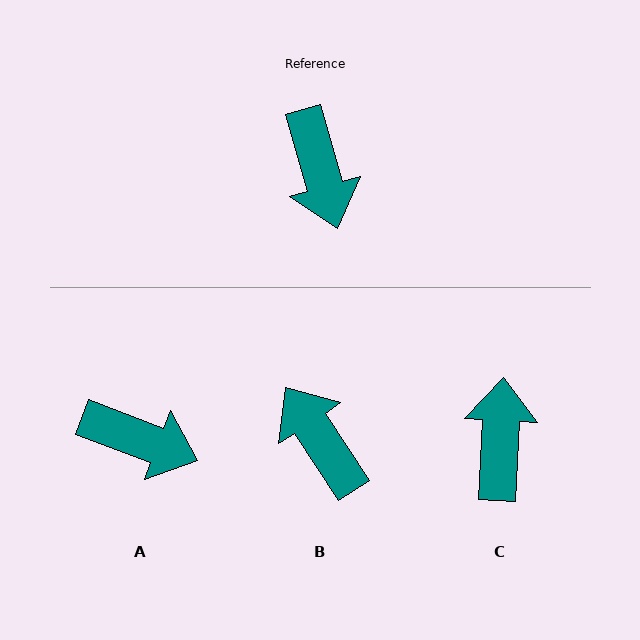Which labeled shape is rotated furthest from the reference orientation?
B, about 163 degrees away.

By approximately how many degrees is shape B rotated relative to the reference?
Approximately 163 degrees clockwise.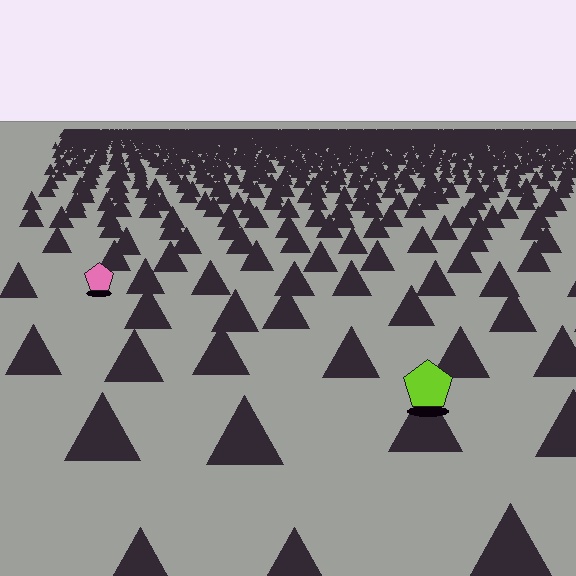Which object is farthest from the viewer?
The pink pentagon is farthest from the viewer. It appears smaller and the ground texture around it is denser.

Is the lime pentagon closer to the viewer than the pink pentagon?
Yes. The lime pentagon is closer — you can tell from the texture gradient: the ground texture is coarser near it.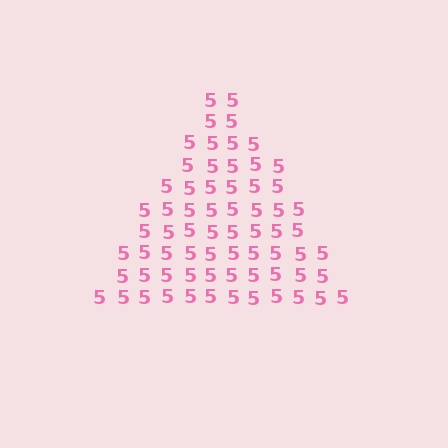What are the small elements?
The small elements are digit 5's.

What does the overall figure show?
The overall figure shows a triangle.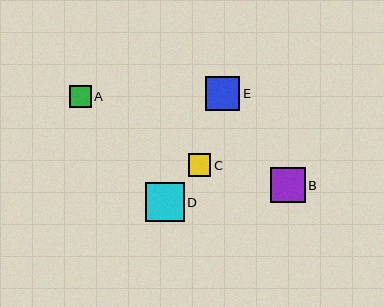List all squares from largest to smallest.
From largest to smallest: D, B, E, C, A.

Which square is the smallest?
Square A is the smallest with a size of approximately 22 pixels.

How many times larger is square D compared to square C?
Square D is approximately 1.7 times the size of square C.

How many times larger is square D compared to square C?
Square D is approximately 1.7 times the size of square C.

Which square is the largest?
Square D is the largest with a size of approximately 39 pixels.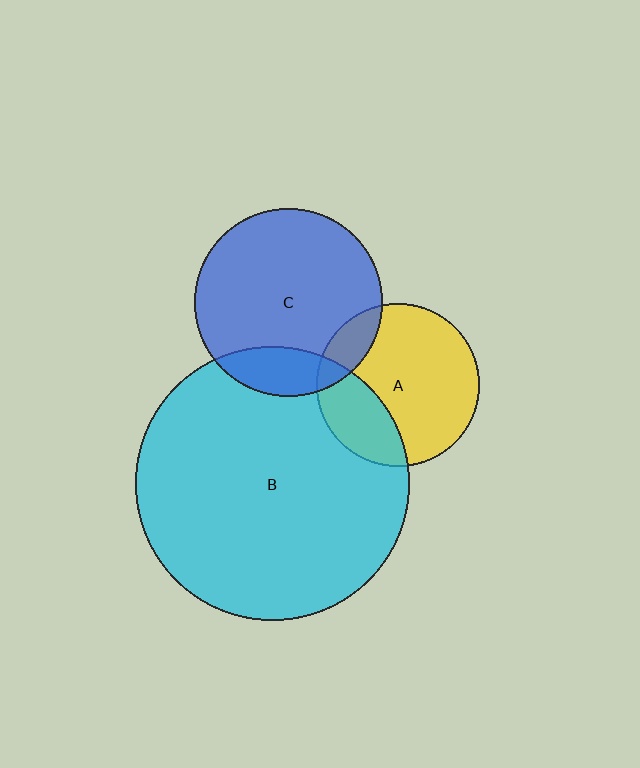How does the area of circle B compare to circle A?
Approximately 2.8 times.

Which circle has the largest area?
Circle B (cyan).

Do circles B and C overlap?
Yes.